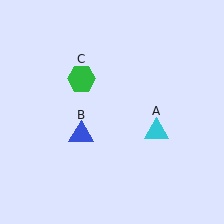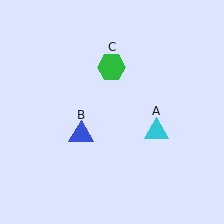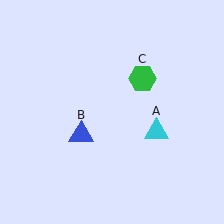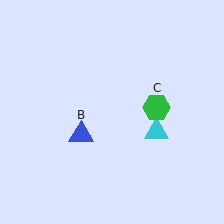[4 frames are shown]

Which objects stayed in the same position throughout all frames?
Cyan triangle (object A) and blue triangle (object B) remained stationary.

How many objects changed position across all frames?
1 object changed position: green hexagon (object C).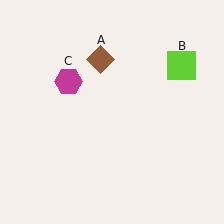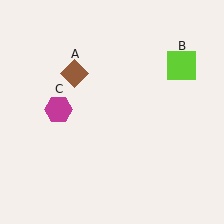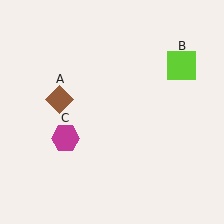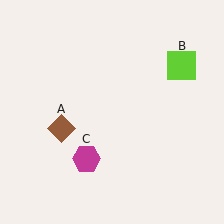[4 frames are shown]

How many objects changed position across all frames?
2 objects changed position: brown diamond (object A), magenta hexagon (object C).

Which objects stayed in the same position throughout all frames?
Lime square (object B) remained stationary.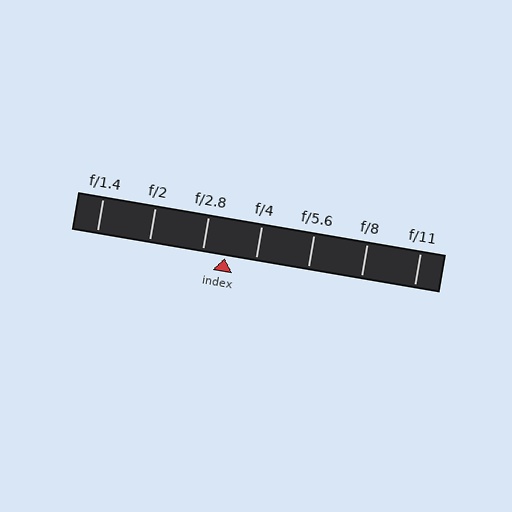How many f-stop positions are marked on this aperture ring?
There are 7 f-stop positions marked.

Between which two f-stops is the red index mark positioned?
The index mark is between f/2.8 and f/4.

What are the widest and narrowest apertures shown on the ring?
The widest aperture shown is f/1.4 and the narrowest is f/11.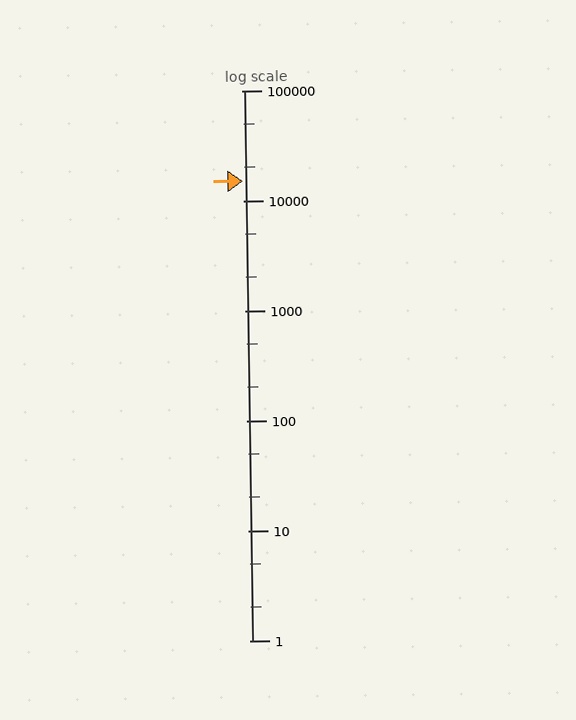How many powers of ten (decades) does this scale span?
The scale spans 5 decades, from 1 to 100000.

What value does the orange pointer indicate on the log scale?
The pointer indicates approximately 15000.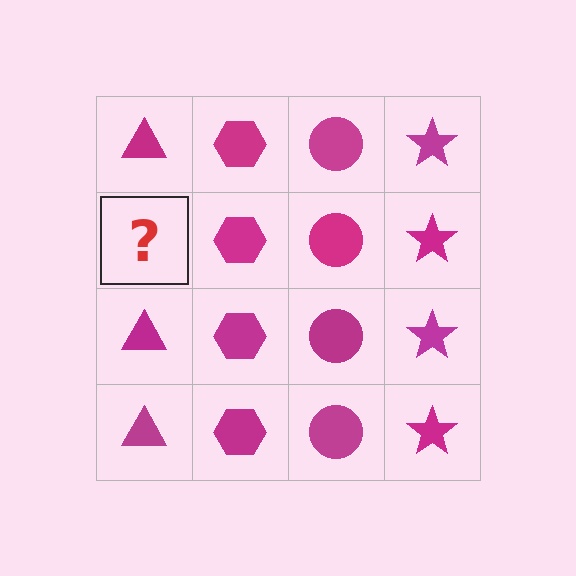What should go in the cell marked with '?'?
The missing cell should contain a magenta triangle.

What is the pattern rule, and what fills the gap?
The rule is that each column has a consistent shape. The gap should be filled with a magenta triangle.